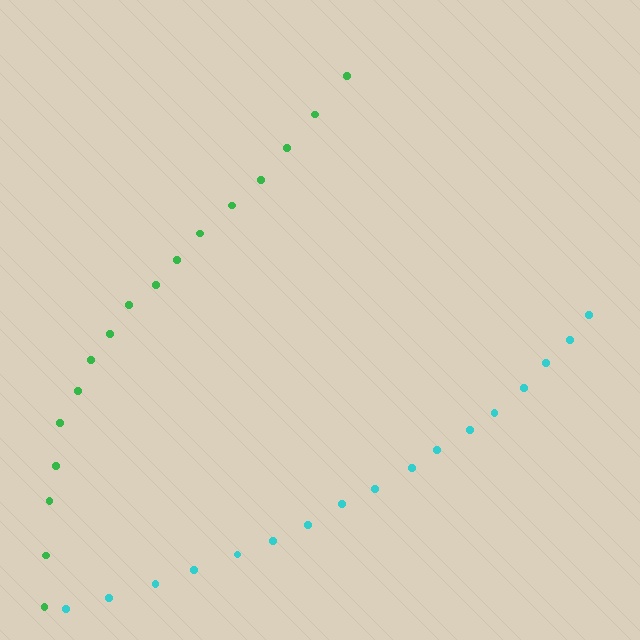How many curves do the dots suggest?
There are 2 distinct paths.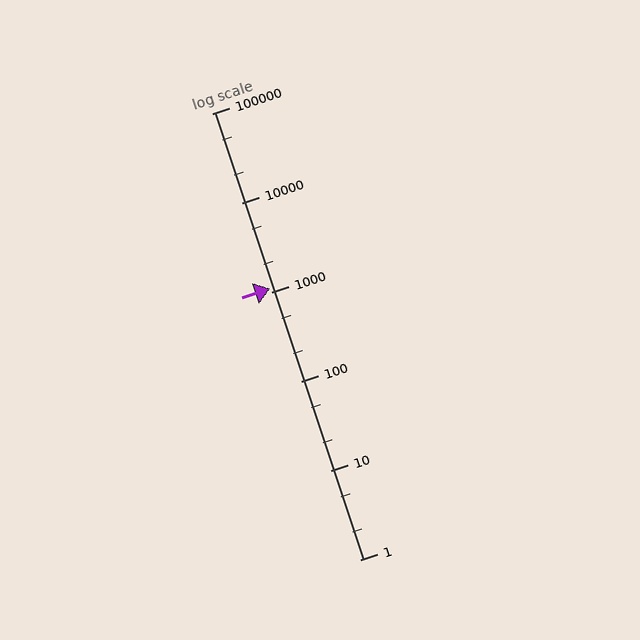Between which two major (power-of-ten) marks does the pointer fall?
The pointer is between 1000 and 10000.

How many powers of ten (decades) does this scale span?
The scale spans 5 decades, from 1 to 100000.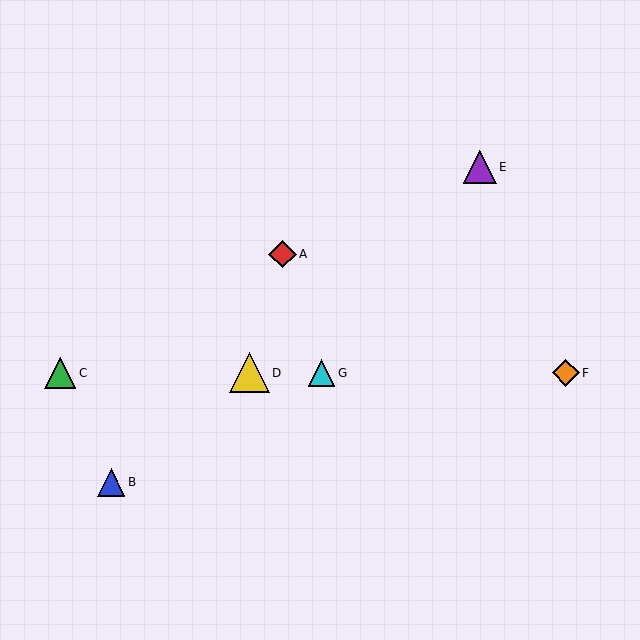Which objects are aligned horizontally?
Objects C, D, F, G are aligned horizontally.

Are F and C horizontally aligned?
Yes, both are at y≈373.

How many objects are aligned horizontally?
4 objects (C, D, F, G) are aligned horizontally.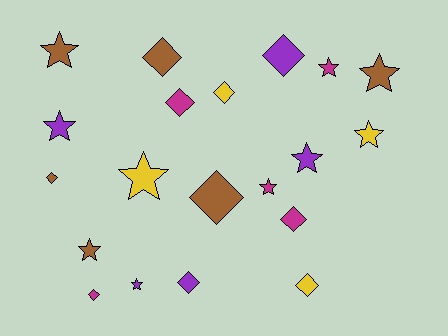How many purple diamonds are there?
There are 2 purple diamonds.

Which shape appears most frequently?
Star, with 10 objects.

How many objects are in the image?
There are 20 objects.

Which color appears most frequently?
Brown, with 6 objects.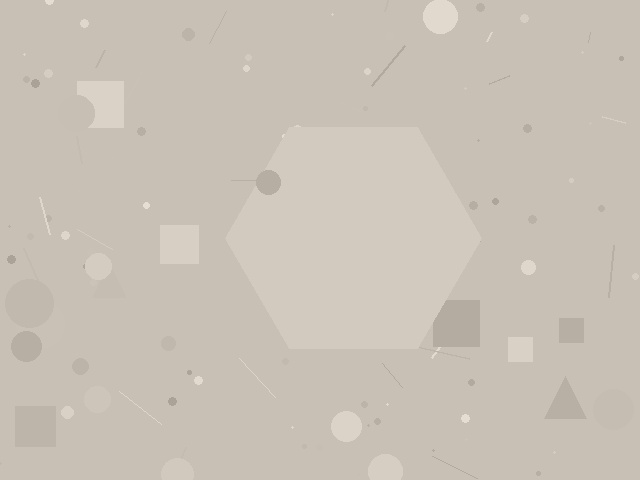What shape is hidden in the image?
A hexagon is hidden in the image.